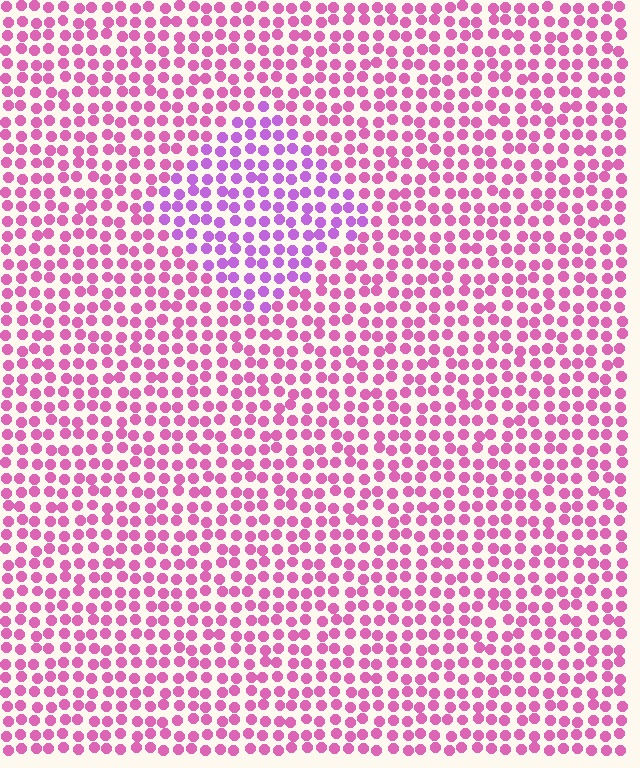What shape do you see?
I see a diamond.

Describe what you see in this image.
The image is filled with small pink elements in a uniform arrangement. A diamond-shaped region is visible where the elements are tinted to a slightly different hue, forming a subtle color boundary.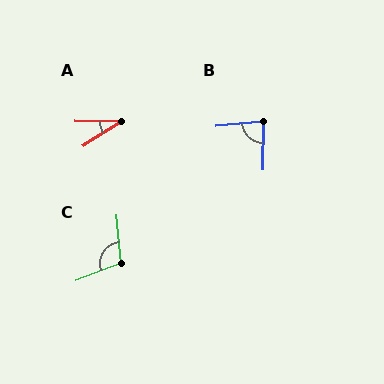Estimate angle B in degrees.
Approximately 84 degrees.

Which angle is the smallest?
A, at approximately 33 degrees.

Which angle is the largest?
C, at approximately 105 degrees.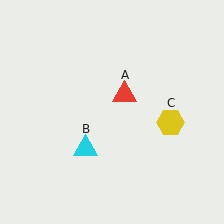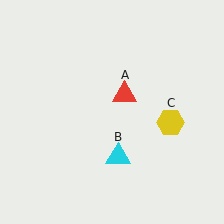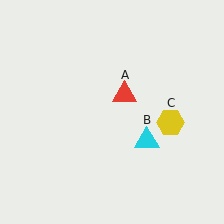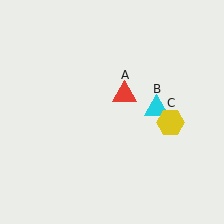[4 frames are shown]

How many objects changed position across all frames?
1 object changed position: cyan triangle (object B).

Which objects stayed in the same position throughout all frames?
Red triangle (object A) and yellow hexagon (object C) remained stationary.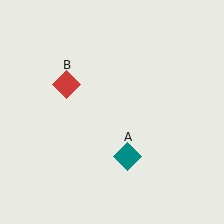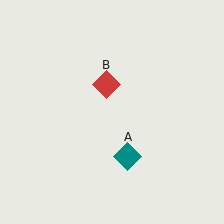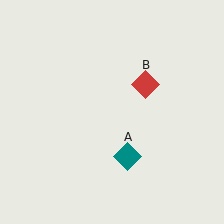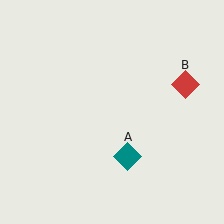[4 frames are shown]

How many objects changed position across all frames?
1 object changed position: red diamond (object B).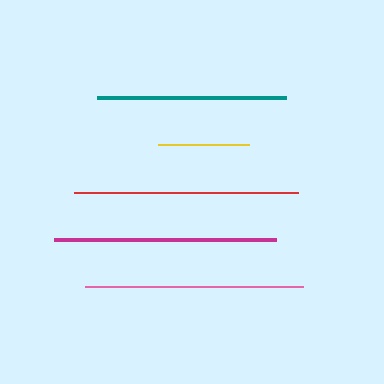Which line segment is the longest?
The red line is the longest at approximately 223 pixels.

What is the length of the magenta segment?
The magenta segment is approximately 222 pixels long.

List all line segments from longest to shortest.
From longest to shortest: red, magenta, pink, teal, yellow.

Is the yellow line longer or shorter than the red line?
The red line is longer than the yellow line.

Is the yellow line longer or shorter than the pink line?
The pink line is longer than the yellow line.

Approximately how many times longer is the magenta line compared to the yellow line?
The magenta line is approximately 2.4 times the length of the yellow line.